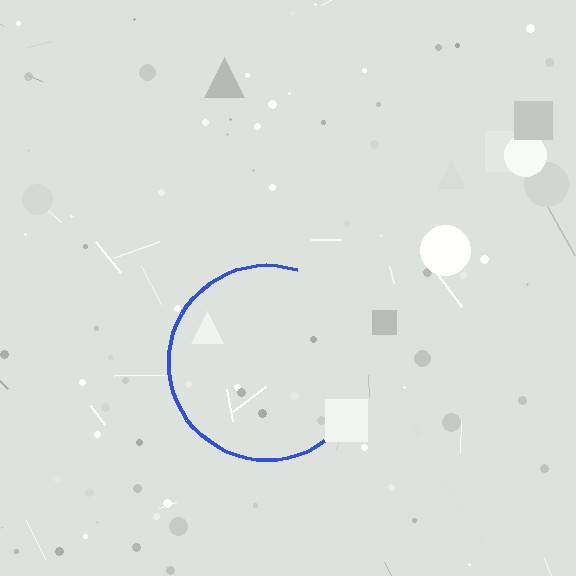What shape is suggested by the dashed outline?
The dashed outline suggests a circle.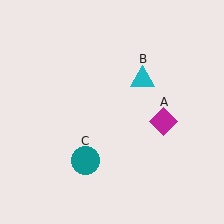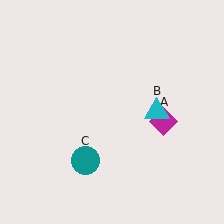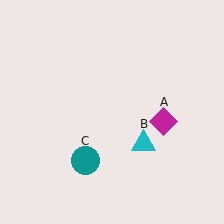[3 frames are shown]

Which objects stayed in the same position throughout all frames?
Magenta diamond (object A) and teal circle (object C) remained stationary.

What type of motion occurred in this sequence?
The cyan triangle (object B) rotated clockwise around the center of the scene.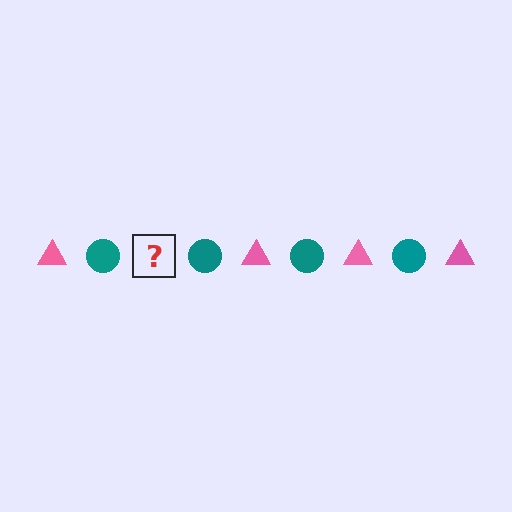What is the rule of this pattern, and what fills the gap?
The rule is that the pattern alternates between pink triangle and teal circle. The gap should be filled with a pink triangle.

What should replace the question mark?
The question mark should be replaced with a pink triangle.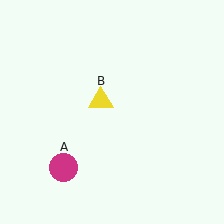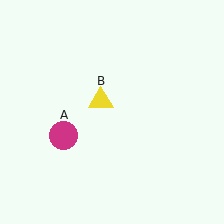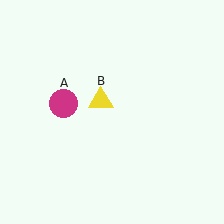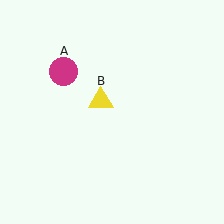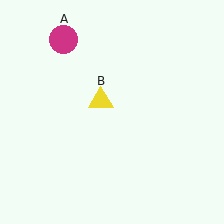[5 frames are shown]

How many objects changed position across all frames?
1 object changed position: magenta circle (object A).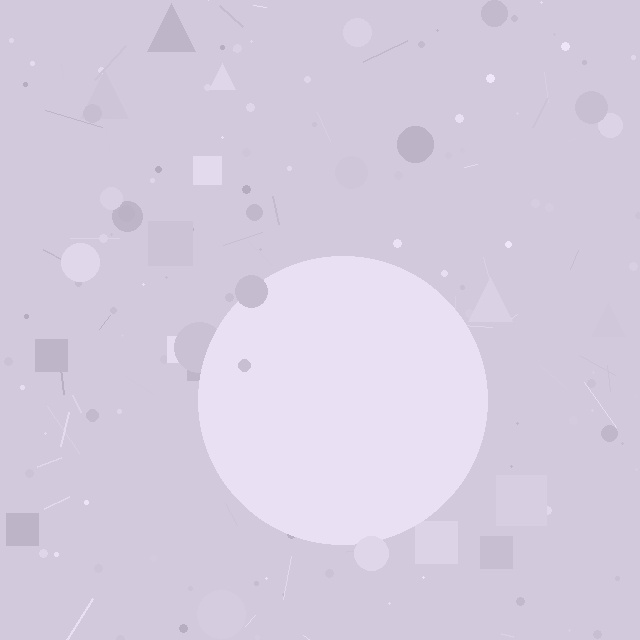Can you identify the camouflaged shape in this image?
The camouflaged shape is a circle.